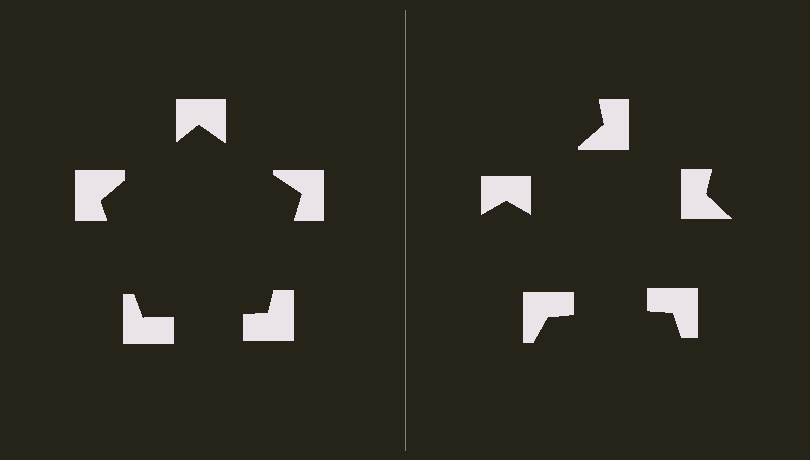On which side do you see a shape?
An illusory pentagon appears on the left side. On the right side the wedge cuts are rotated, so no coherent shape forms.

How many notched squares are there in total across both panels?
10 — 5 on each side.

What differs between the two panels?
The notched squares are positioned identically on both sides; only the wedge orientations differ. On the left they align to a pentagon; on the right they are misaligned.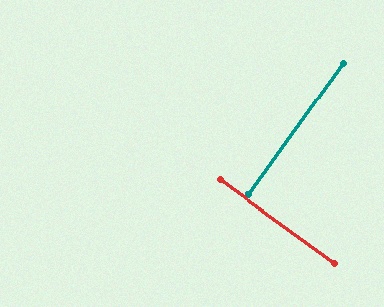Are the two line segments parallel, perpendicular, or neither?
Perpendicular — they meet at approximately 90°.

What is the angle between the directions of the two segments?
Approximately 90 degrees.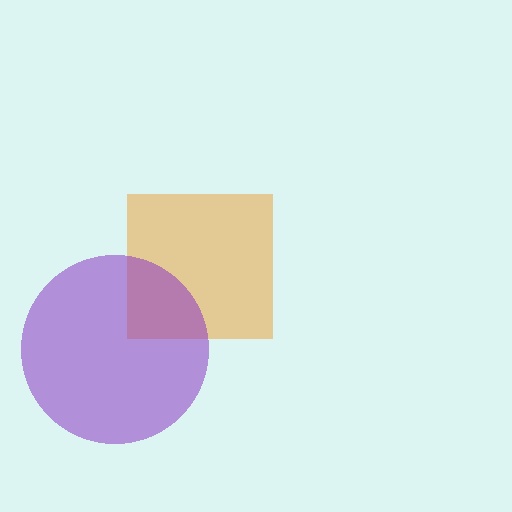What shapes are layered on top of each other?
The layered shapes are: an orange square, a purple circle.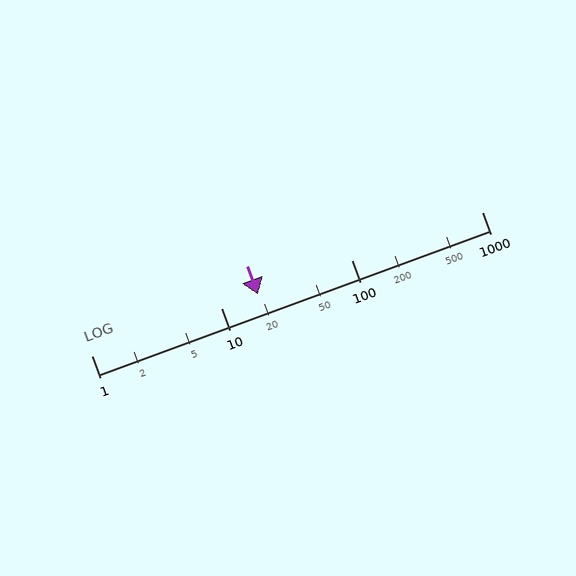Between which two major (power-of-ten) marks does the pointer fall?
The pointer is between 10 and 100.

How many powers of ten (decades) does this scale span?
The scale spans 3 decades, from 1 to 1000.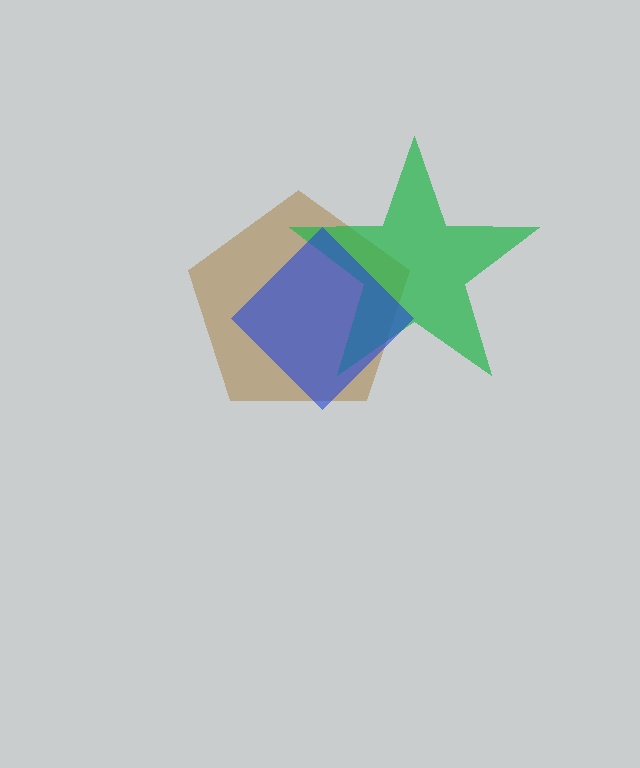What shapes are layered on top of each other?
The layered shapes are: a brown pentagon, a green star, a blue diamond.